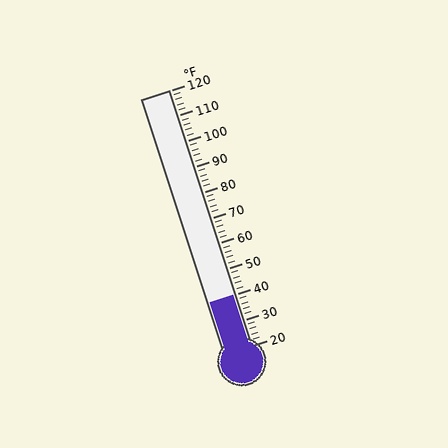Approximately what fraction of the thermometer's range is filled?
The thermometer is filled to approximately 20% of its range.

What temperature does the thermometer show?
The thermometer shows approximately 40°F.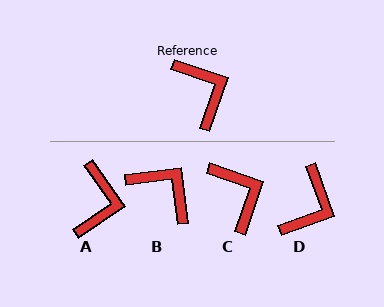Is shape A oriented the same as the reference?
No, it is off by about 36 degrees.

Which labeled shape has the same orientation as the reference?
C.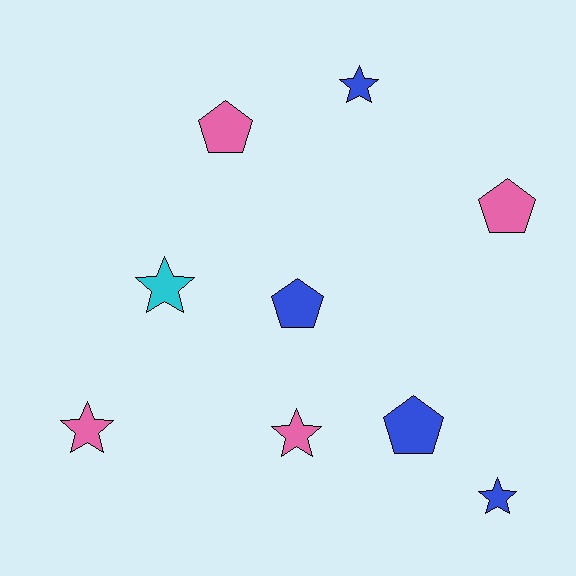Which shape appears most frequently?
Star, with 5 objects.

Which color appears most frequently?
Pink, with 4 objects.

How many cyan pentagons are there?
There are no cyan pentagons.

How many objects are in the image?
There are 9 objects.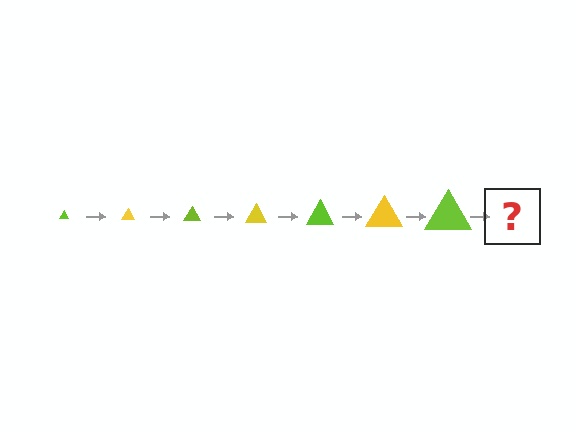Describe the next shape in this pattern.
It should be a yellow triangle, larger than the previous one.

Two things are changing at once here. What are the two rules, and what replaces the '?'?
The two rules are that the triangle grows larger each step and the color cycles through lime and yellow. The '?' should be a yellow triangle, larger than the previous one.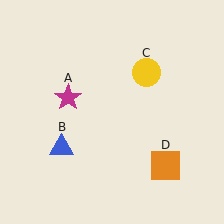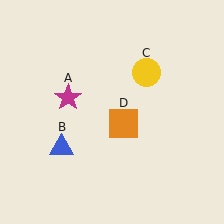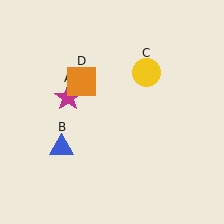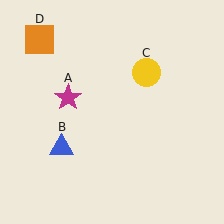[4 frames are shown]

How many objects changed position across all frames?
1 object changed position: orange square (object D).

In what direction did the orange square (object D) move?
The orange square (object D) moved up and to the left.